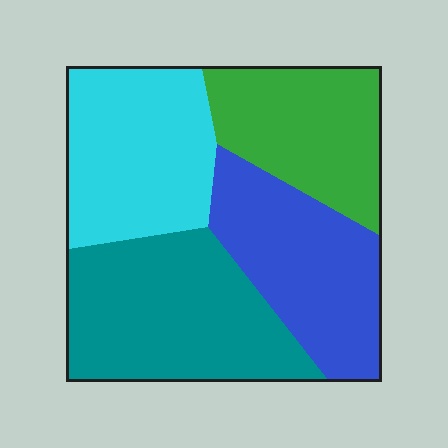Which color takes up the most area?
Teal, at roughly 30%.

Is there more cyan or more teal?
Teal.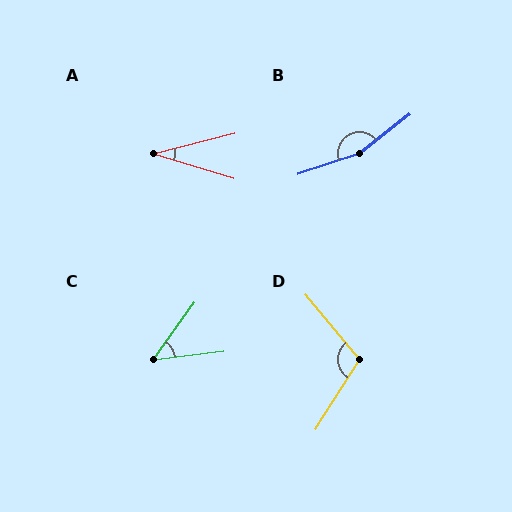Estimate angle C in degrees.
Approximately 47 degrees.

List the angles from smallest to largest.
A (31°), C (47°), D (108°), B (161°).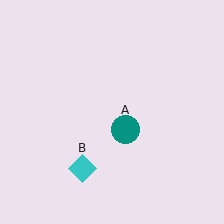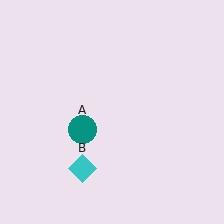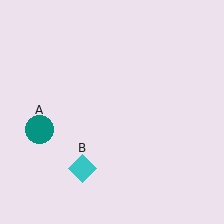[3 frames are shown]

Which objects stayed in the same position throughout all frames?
Cyan diamond (object B) remained stationary.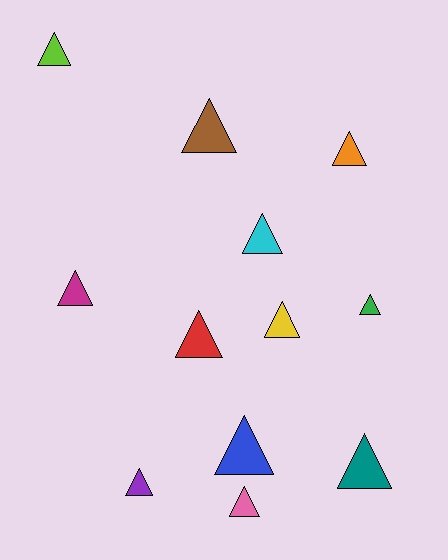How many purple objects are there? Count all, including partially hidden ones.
There is 1 purple object.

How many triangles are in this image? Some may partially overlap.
There are 12 triangles.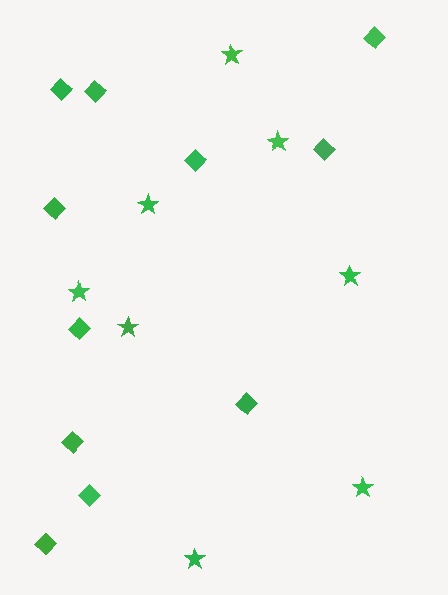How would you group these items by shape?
There are 2 groups: one group of stars (8) and one group of diamonds (11).